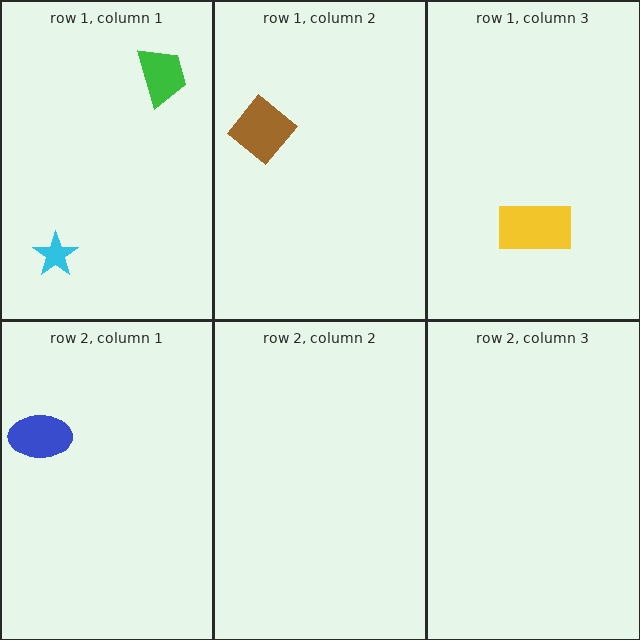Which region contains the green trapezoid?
The row 1, column 1 region.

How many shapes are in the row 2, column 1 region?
1.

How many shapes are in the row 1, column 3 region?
1.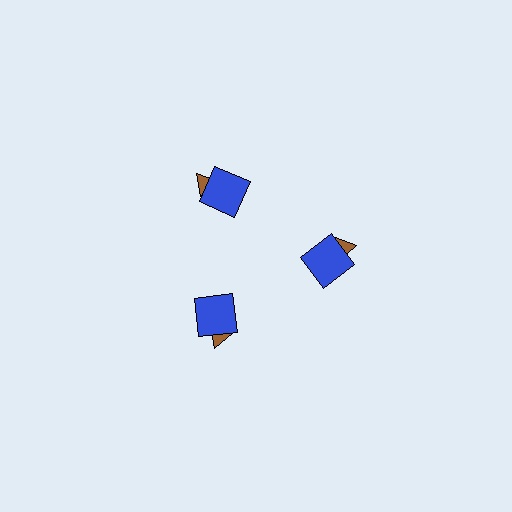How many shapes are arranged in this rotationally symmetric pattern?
There are 6 shapes, arranged in 3 groups of 2.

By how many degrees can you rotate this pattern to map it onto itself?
The pattern maps onto itself every 120 degrees of rotation.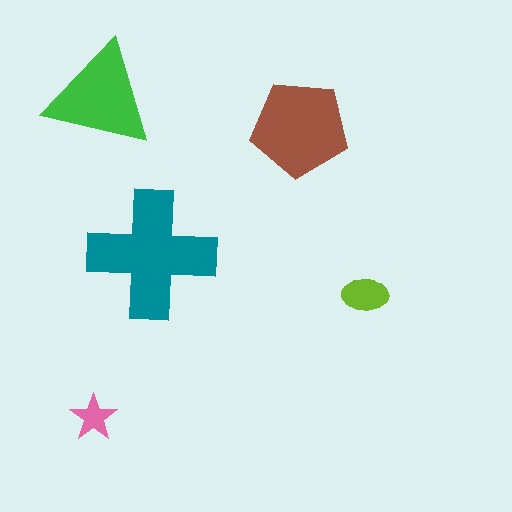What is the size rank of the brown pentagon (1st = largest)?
2nd.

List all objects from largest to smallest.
The teal cross, the brown pentagon, the green triangle, the lime ellipse, the pink star.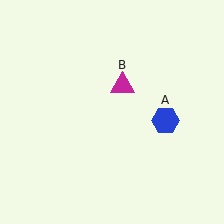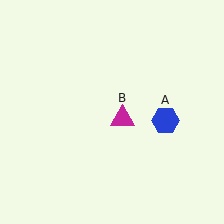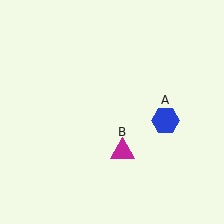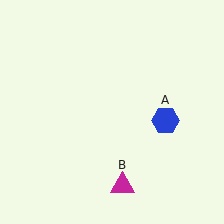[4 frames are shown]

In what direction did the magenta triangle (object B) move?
The magenta triangle (object B) moved down.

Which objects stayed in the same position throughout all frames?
Blue hexagon (object A) remained stationary.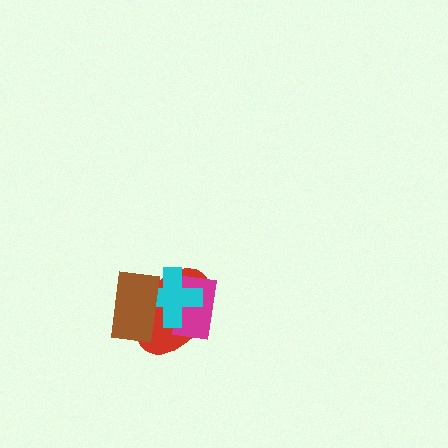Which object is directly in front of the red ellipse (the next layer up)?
The magenta rectangle is directly in front of the red ellipse.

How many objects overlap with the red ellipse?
3 objects overlap with the red ellipse.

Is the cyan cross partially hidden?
Yes, it is partially covered by another shape.